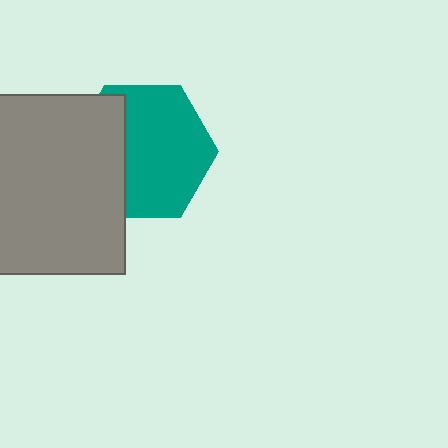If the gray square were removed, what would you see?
You would see the complete teal hexagon.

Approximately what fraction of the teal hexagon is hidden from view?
Roughly 34% of the teal hexagon is hidden behind the gray square.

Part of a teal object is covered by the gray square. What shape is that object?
It is a hexagon.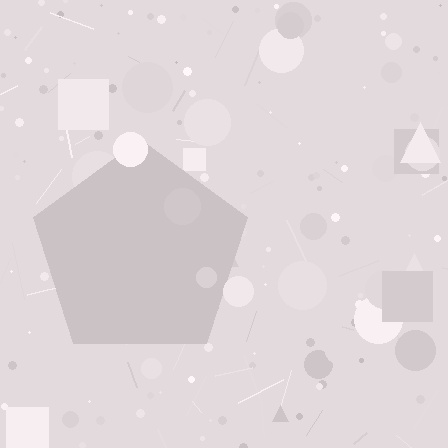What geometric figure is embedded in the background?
A pentagon is embedded in the background.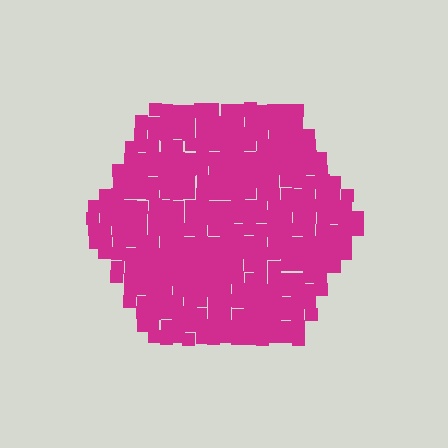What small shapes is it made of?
It is made of small squares.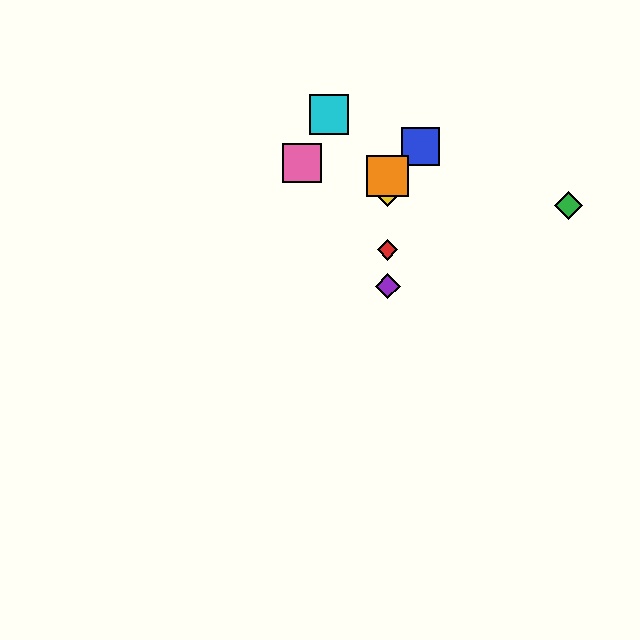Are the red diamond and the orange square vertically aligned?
Yes, both are at x≈388.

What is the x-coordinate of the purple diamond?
The purple diamond is at x≈388.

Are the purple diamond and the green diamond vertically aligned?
No, the purple diamond is at x≈388 and the green diamond is at x≈568.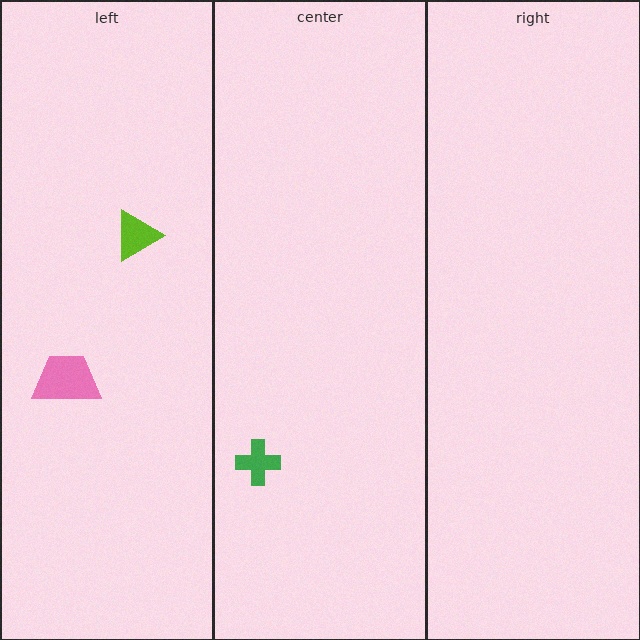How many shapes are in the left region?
2.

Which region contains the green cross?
The center region.